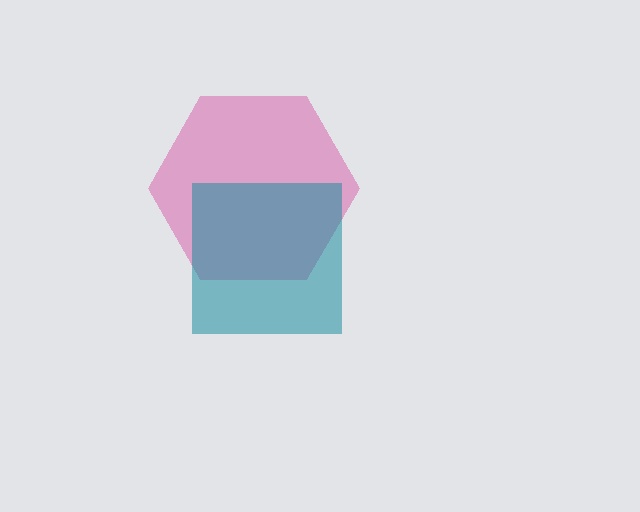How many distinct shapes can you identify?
There are 2 distinct shapes: a pink hexagon, a teal square.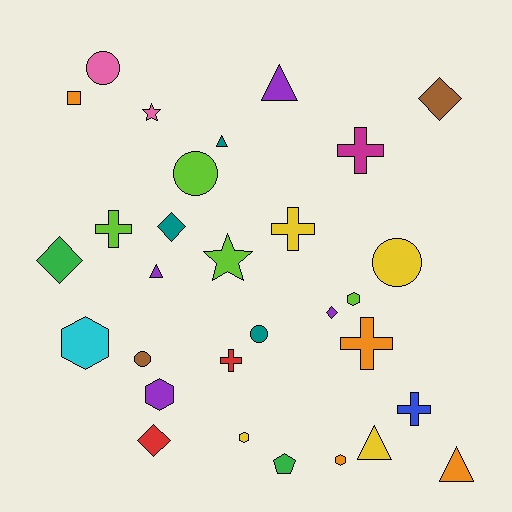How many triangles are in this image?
There are 5 triangles.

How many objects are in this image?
There are 30 objects.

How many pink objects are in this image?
There are 2 pink objects.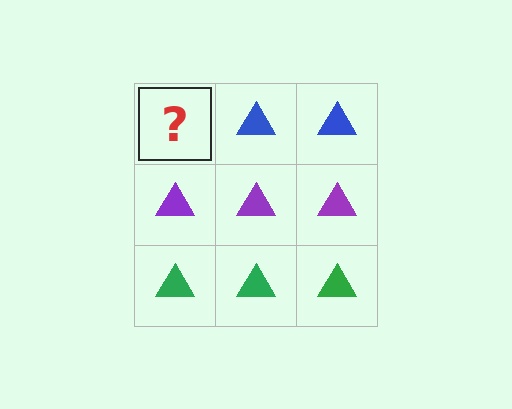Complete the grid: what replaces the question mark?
The question mark should be replaced with a blue triangle.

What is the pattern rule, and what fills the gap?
The rule is that each row has a consistent color. The gap should be filled with a blue triangle.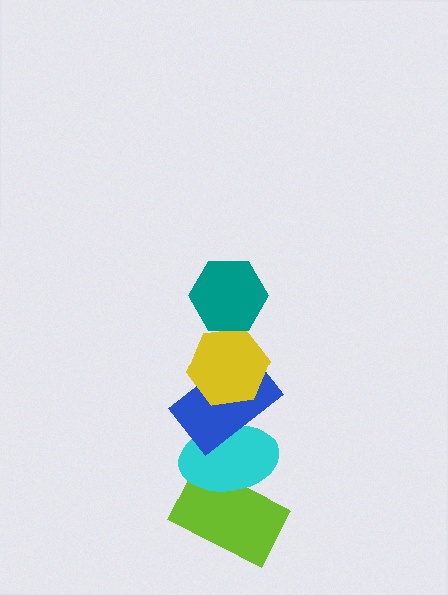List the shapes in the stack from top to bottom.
From top to bottom: the teal hexagon, the yellow hexagon, the blue rectangle, the cyan ellipse, the lime rectangle.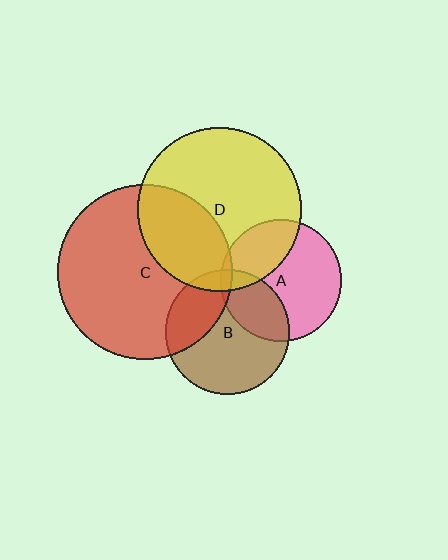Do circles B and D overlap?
Yes.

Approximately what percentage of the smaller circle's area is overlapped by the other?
Approximately 10%.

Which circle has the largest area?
Circle C (red).